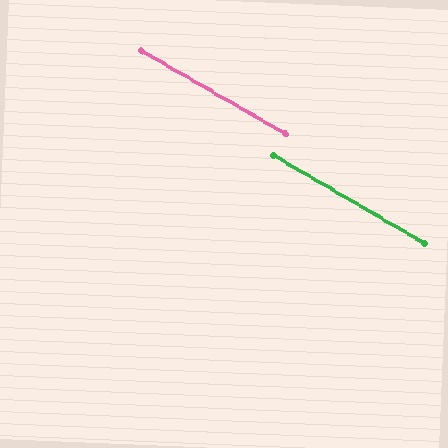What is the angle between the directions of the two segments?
Approximately 1 degree.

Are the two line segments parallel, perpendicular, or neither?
Parallel — their directions differ by only 0.5°.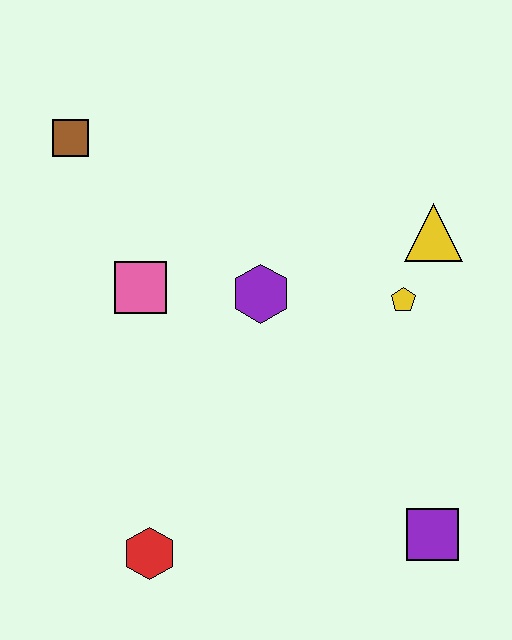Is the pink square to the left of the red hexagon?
Yes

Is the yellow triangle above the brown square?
No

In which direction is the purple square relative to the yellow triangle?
The purple square is below the yellow triangle.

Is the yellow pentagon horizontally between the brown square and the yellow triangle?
Yes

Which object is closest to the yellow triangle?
The yellow pentagon is closest to the yellow triangle.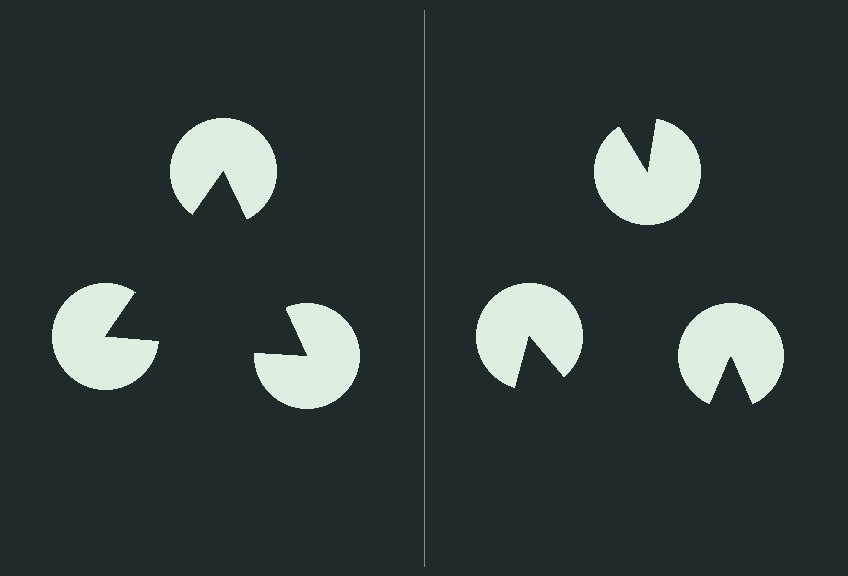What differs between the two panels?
The pac-man discs are positioned identically on both sides; only the wedge orientations differ. On the left they align to a triangle; on the right they are misaligned.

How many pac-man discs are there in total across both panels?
6 — 3 on each side.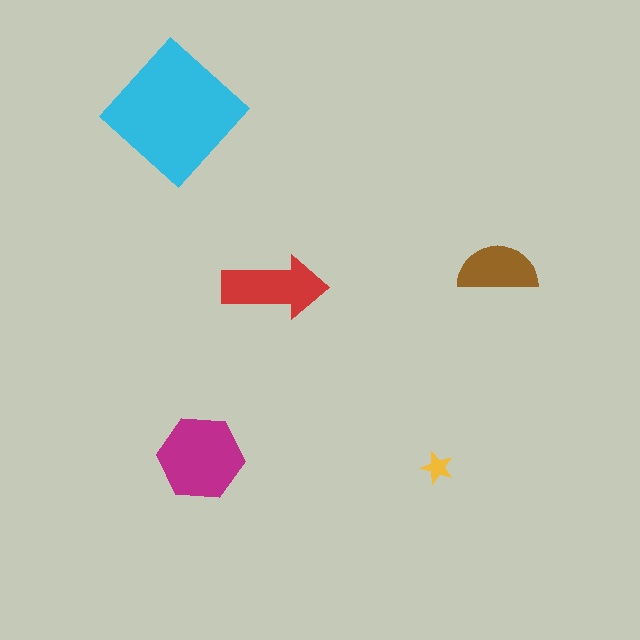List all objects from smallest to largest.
The yellow star, the brown semicircle, the red arrow, the magenta hexagon, the cyan diamond.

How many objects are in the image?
There are 5 objects in the image.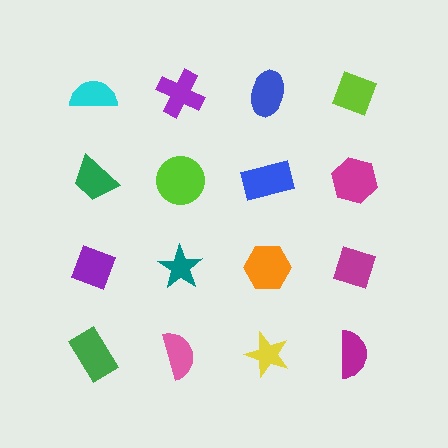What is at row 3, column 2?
A teal star.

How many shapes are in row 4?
4 shapes.